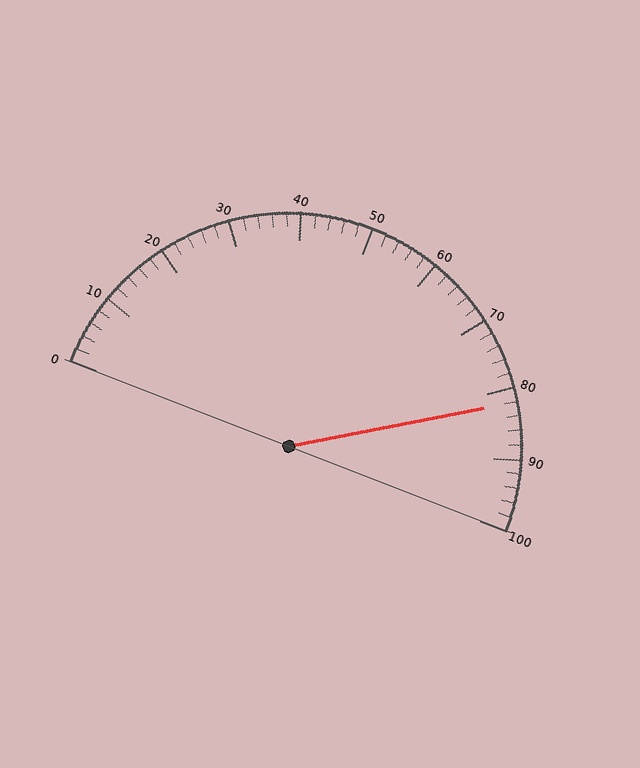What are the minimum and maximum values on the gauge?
The gauge ranges from 0 to 100.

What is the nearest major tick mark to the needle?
The nearest major tick mark is 80.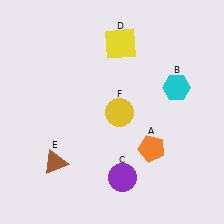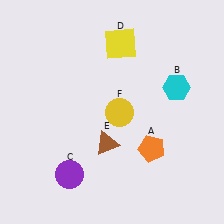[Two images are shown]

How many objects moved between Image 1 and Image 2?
2 objects moved between the two images.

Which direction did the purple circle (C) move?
The purple circle (C) moved left.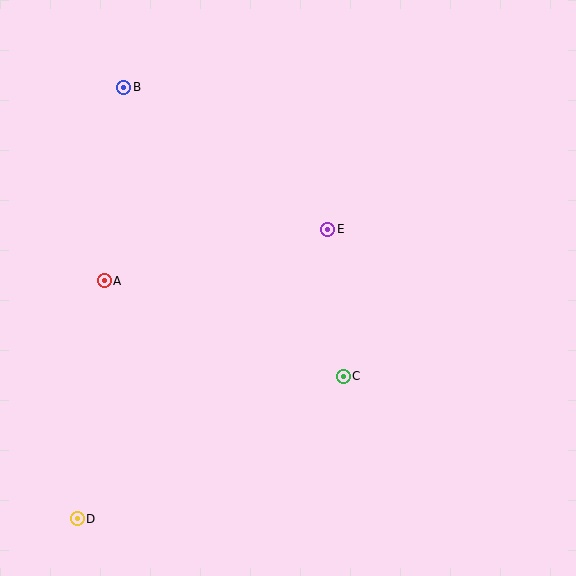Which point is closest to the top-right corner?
Point E is closest to the top-right corner.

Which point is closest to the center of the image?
Point E at (328, 229) is closest to the center.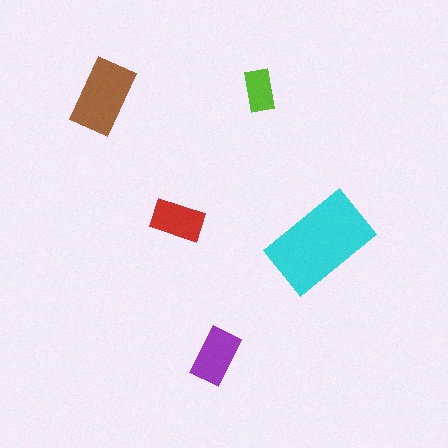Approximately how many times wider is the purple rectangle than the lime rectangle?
About 1.5 times wider.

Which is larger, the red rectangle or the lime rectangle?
The red one.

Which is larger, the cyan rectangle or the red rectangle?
The cyan one.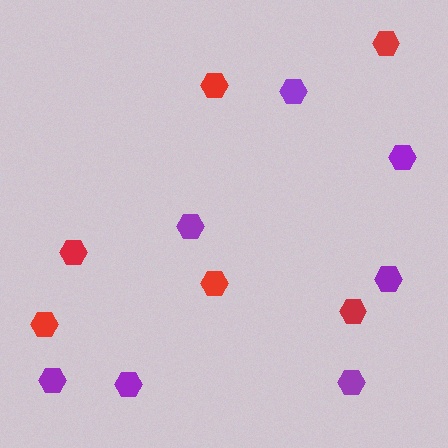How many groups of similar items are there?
There are 2 groups: one group of red hexagons (6) and one group of purple hexagons (7).